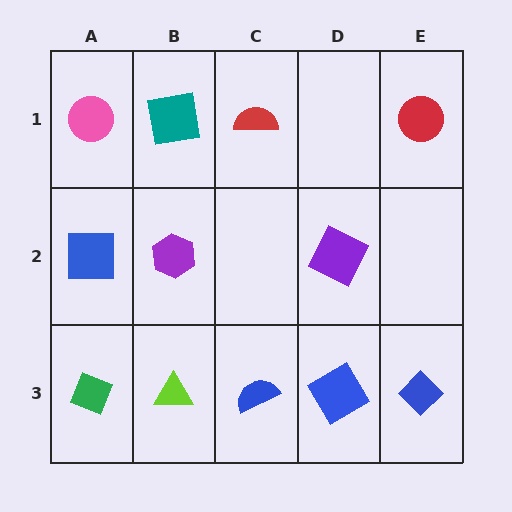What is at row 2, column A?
A blue square.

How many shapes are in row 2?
3 shapes.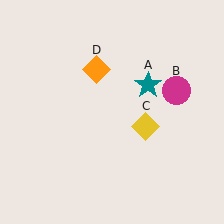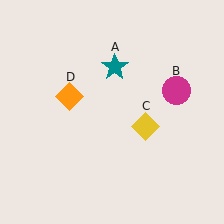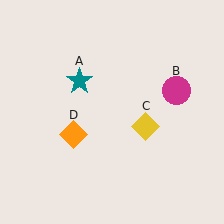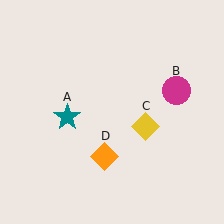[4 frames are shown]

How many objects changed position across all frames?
2 objects changed position: teal star (object A), orange diamond (object D).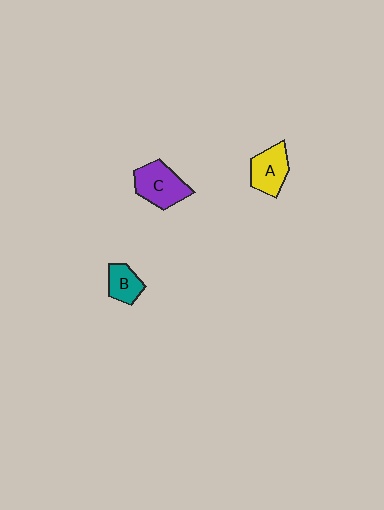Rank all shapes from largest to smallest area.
From largest to smallest: C (purple), A (yellow), B (teal).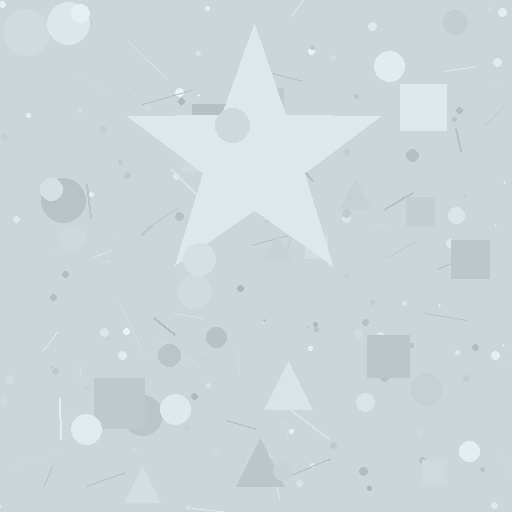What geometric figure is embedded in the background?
A star is embedded in the background.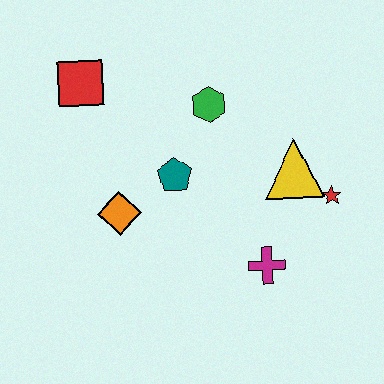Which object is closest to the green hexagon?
The teal pentagon is closest to the green hexagon.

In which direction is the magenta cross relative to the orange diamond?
The magenta cross is to the right of the orange diamond.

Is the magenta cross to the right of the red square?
Yes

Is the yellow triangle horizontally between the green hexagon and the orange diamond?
No